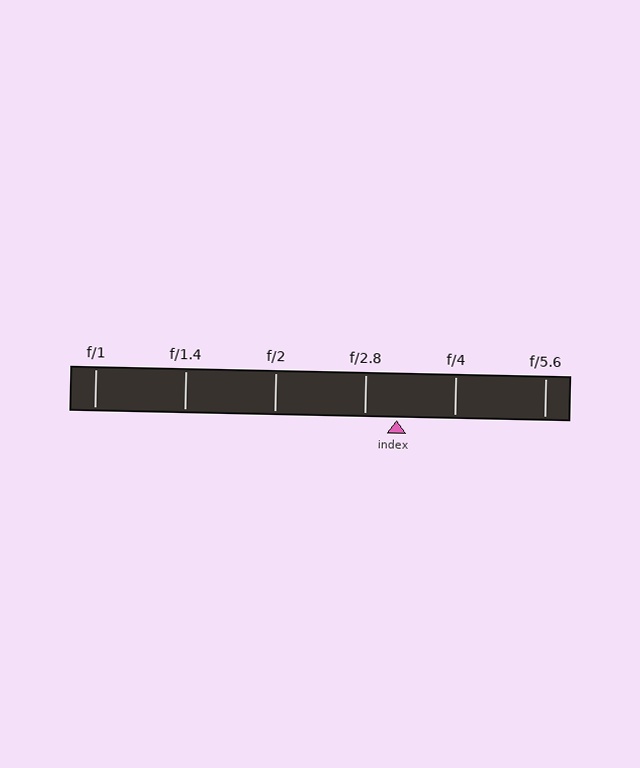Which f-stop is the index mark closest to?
The index mark is closest to f/2.8.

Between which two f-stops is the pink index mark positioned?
The index mark is between f/2.8 and f/4.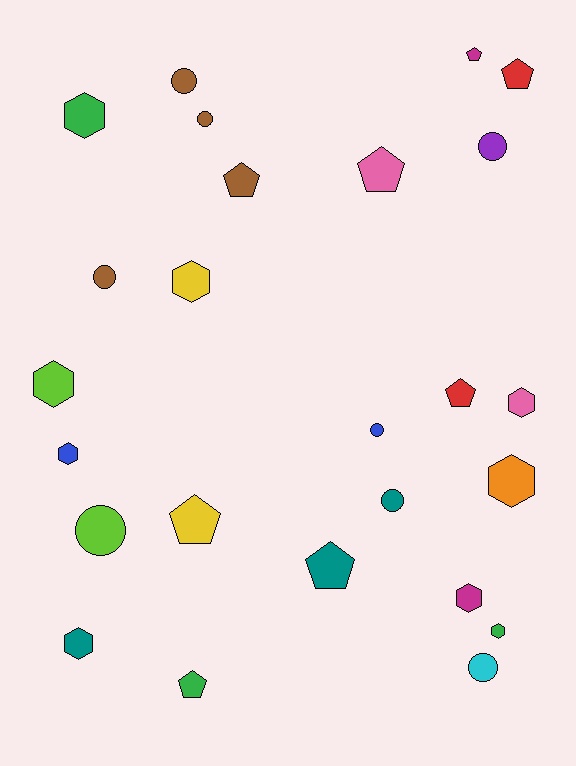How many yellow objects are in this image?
There are 2 yellow objects.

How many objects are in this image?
There are 25 objects.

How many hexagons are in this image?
There are 9 hexagons.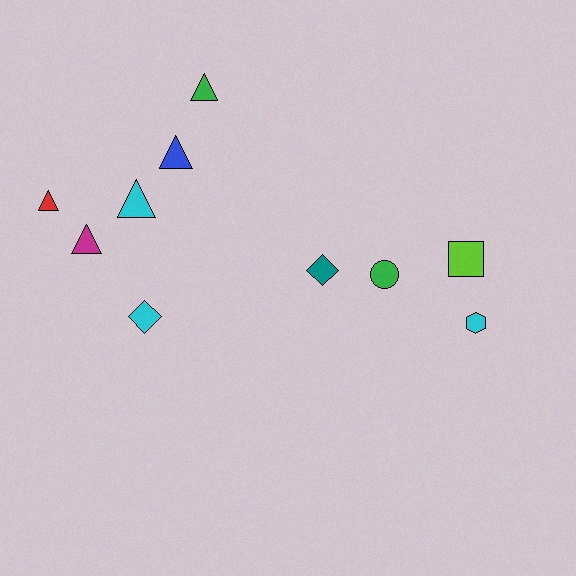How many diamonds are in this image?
There are 2 diamonds.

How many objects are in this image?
There are 10 objects.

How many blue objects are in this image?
There is 1 blue object.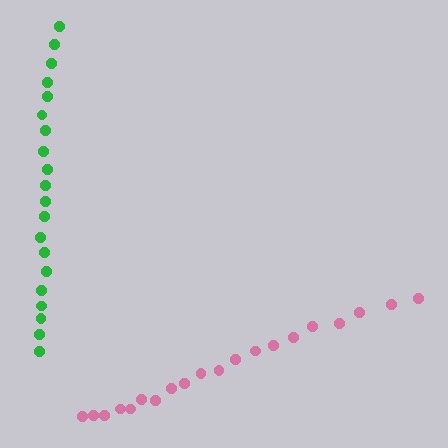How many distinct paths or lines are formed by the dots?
There are 2 distinct paths.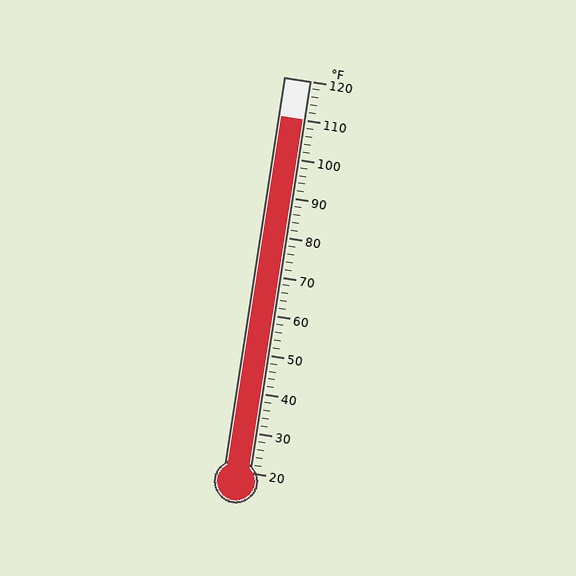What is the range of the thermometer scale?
The thermometer scale ranges from 20°F to 120°F.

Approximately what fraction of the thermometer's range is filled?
The thermometer is filled to approximately 90% of its range.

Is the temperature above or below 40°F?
The temperature is above 40°F.